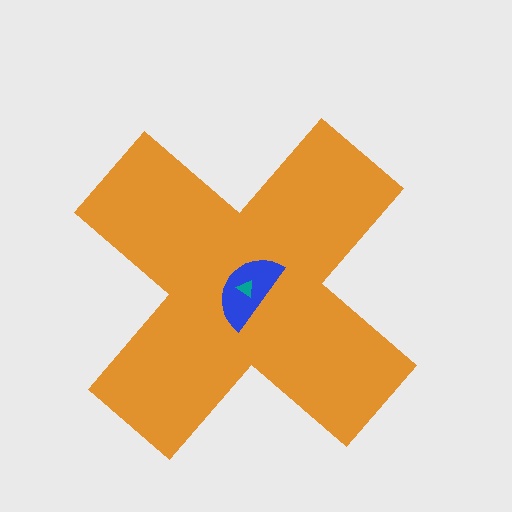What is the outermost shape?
The orange cross.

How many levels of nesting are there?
3.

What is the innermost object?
The teal triangle.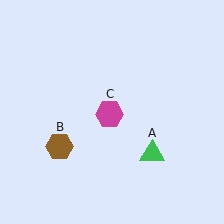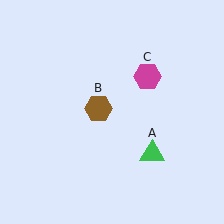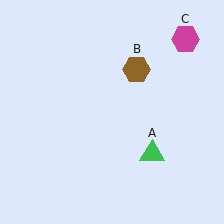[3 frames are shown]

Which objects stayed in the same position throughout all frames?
Green triangle (object A) remained stationary.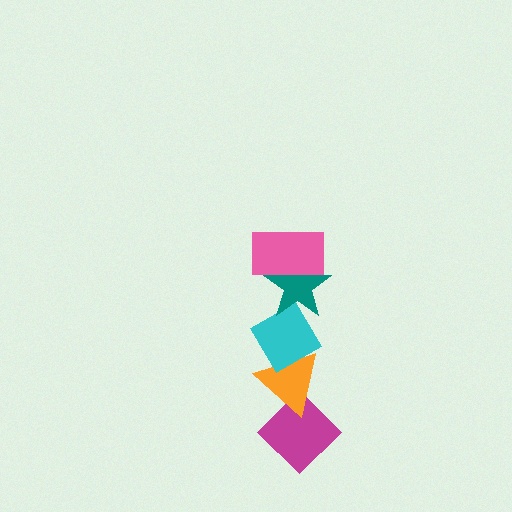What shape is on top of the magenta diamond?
The orange triangle is on top of the magenta diamond.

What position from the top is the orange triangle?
The orange triangle is 4th from the top.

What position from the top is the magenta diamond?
The magenta diamond is 5th from the top.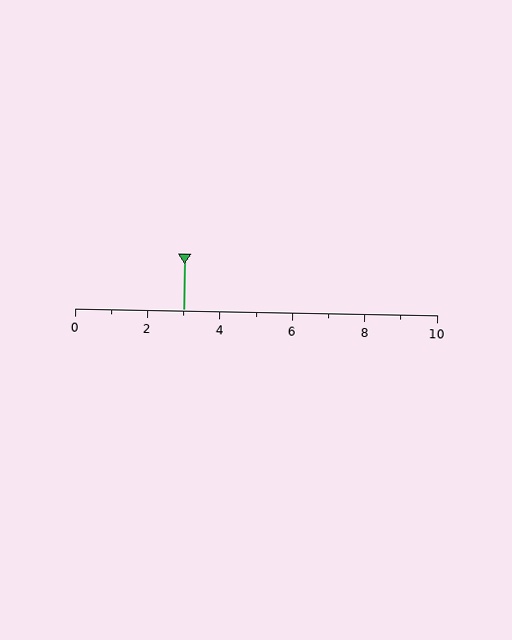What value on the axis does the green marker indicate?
The marker indicates approximately 3.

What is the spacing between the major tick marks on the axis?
The major ticks are spaced 2 apart.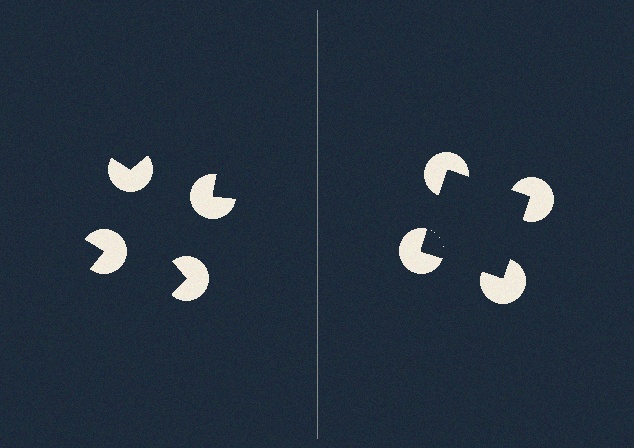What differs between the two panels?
The pac-man discs are positioned identically on both sides; only the wedge orientations differ. On the right they align to a square; on the left they are misaligned.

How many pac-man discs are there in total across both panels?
8 — 4 on each side.